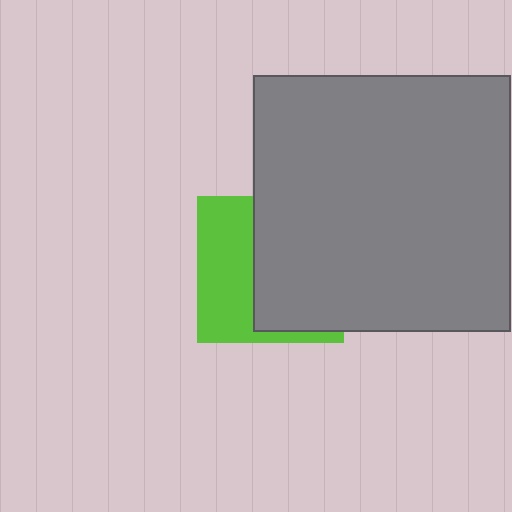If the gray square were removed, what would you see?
You would see the complete lime square.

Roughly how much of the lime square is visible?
A small part of it is visible (roughly 43%).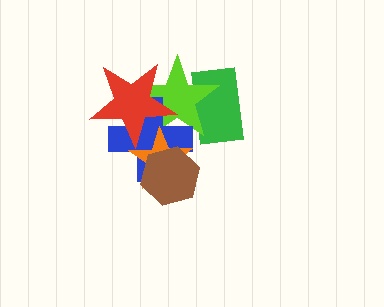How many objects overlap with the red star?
3 objects overlap with the red star.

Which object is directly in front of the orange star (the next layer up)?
The red star is directly in front of the orange star.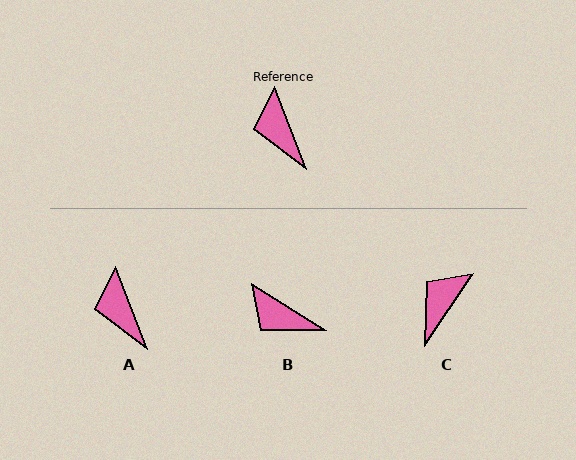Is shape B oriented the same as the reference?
No, it is off by about 37 degrees.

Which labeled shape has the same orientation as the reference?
A.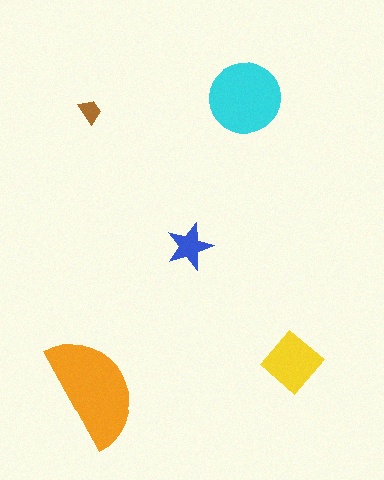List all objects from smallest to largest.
The brown trapezoid, the blue star, the yellow diamond, the cyan circle, the orange semicircle.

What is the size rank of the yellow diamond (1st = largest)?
3rd.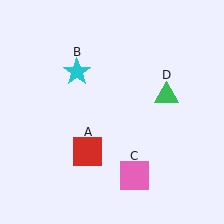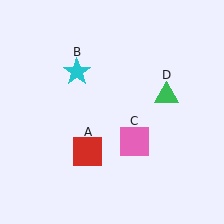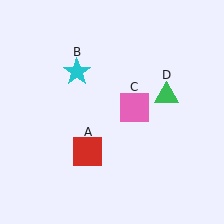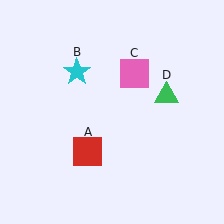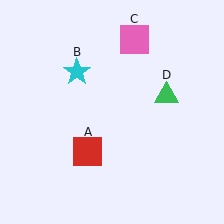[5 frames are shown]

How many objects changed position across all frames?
1 object changed position: pink square (object C).